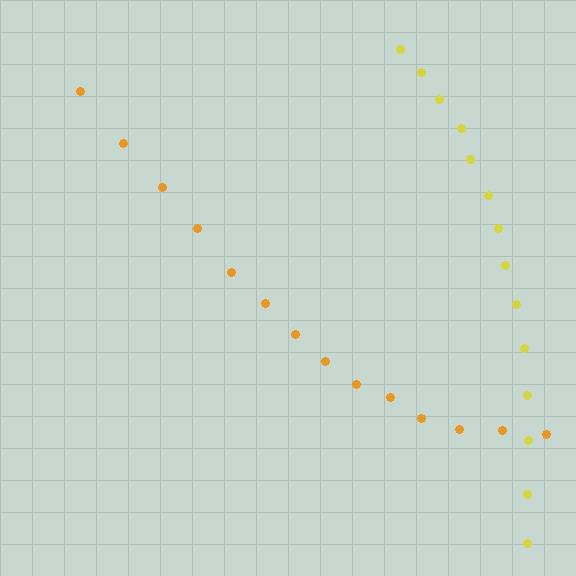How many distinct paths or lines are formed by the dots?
There are 2 distinct paths.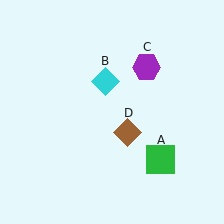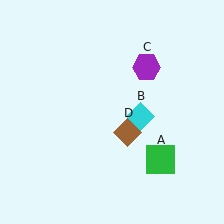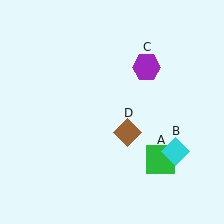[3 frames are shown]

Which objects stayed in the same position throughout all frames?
Green square (object A) and purple hexagon (object C) and brown diamond (object D) remained stationary.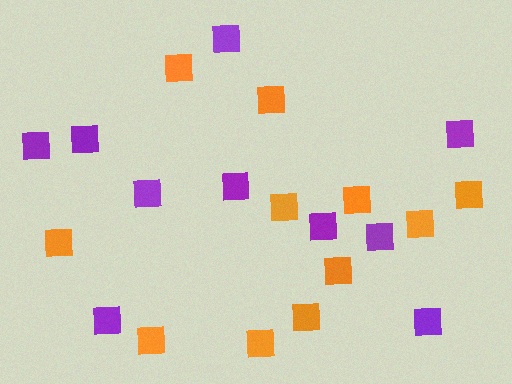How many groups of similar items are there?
There are 2 groups: one group of purple squares (10) and one group of orange squares (11).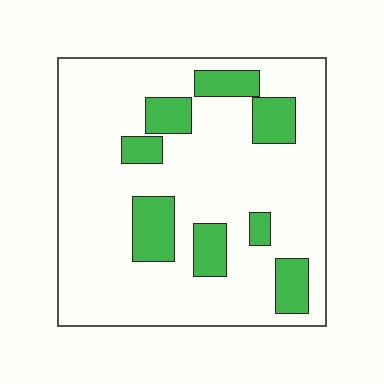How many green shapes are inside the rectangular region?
8.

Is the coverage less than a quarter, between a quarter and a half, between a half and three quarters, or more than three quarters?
Less than a quarter.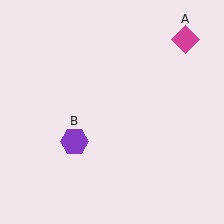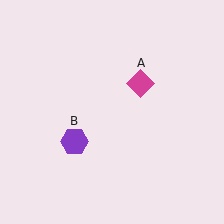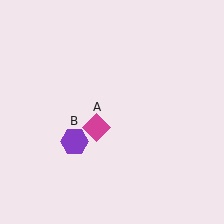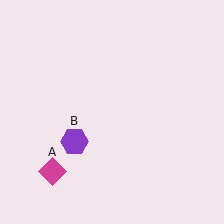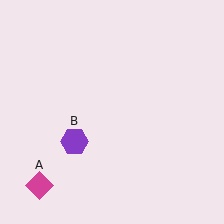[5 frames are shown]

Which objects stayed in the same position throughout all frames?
Purple hexagon (object B) remained stationary.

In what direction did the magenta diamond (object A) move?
The magenta diamond (object A) moved down and to the left.